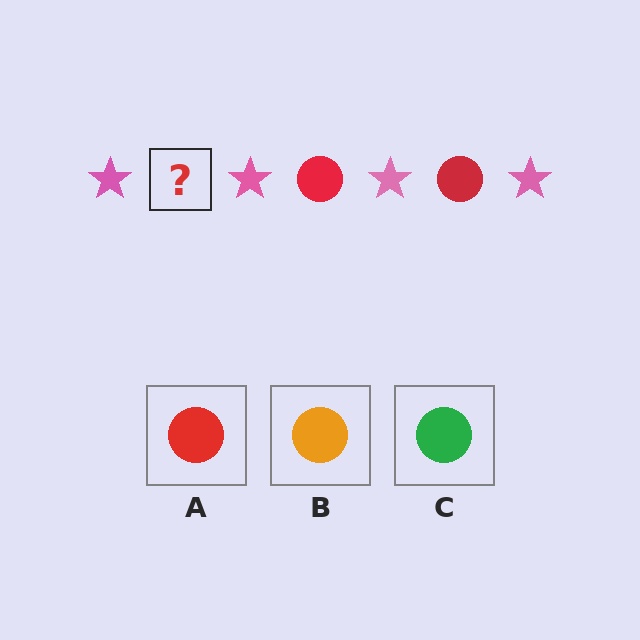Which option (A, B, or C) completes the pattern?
A.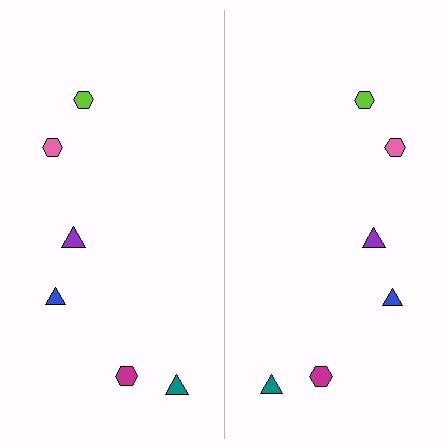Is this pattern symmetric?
Yes, this pattern has bilateral (reflection) symmetry.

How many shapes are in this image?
There are 12 shapes in this image.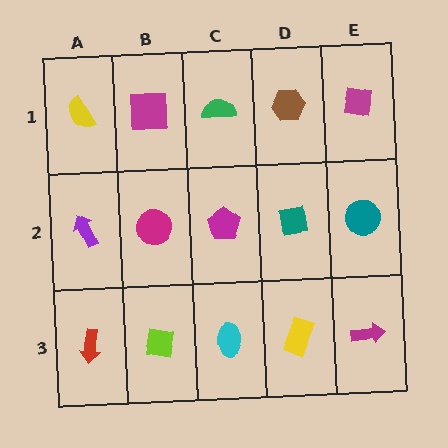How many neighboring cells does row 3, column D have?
3.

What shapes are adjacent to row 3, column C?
A magenta pentagon (row 2, column C), a lime square (row 3, column B), a yellow rectangle (row 3, column D).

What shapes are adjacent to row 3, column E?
A teal circle (row 2, column E), a yellow rectangle (row 3, column D).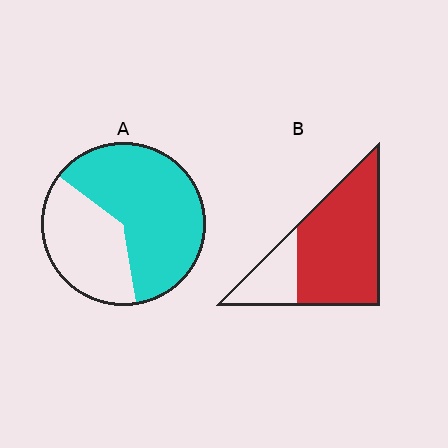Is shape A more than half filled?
Yes.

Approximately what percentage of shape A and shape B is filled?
A is approximately 65% and B is approximately 75%.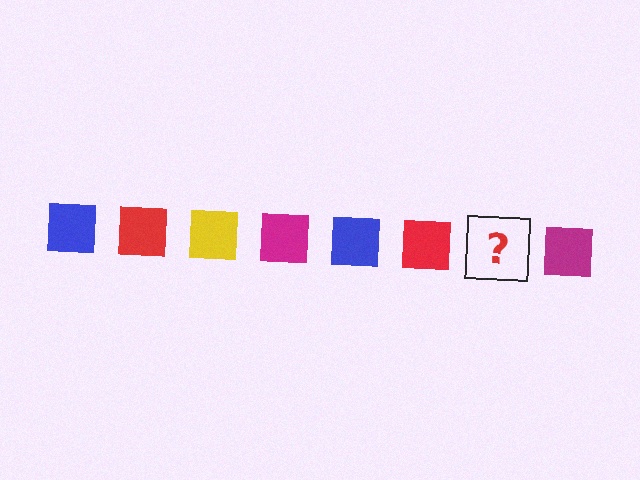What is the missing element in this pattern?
The missing element is a yellow square.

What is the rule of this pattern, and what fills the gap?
The rule is that the pattern cycles through blue, red, yellow, magenta squares. The gap should be filled with a yellow square.